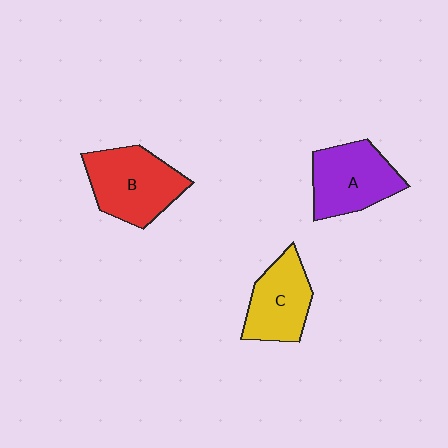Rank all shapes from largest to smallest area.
From largest to smallest: B (red), A (purple), C (yellow).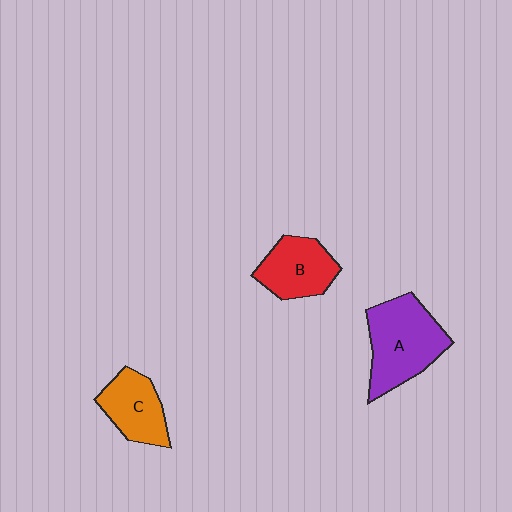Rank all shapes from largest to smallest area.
From largest to smallest: A (purple), B (red), C (orange).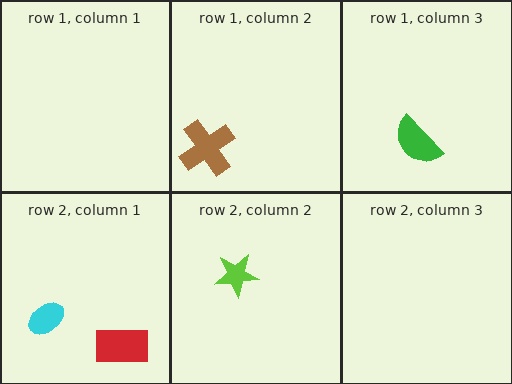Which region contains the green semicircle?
The row 1, column 3 region.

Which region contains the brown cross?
The row 1, column 2 region.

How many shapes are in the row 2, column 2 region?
1.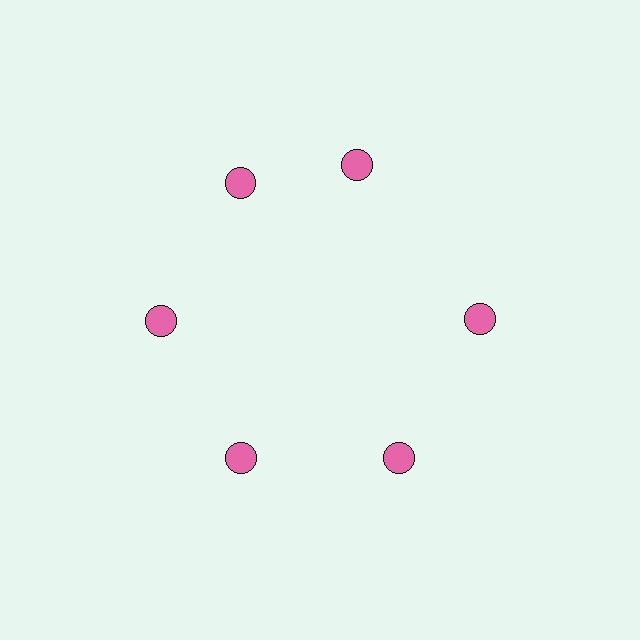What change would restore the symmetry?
The symmetry would be restored by rotating it back into even spacing with its neighbors so that all 6 circles sit at equal angles and equal distance from the center.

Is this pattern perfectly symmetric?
No. The 6 pink circles are arranged in a ring, but one element near the 1 o'clock position is rotated out of alignment along the ring, breaking the 6-fold rotational symmetry.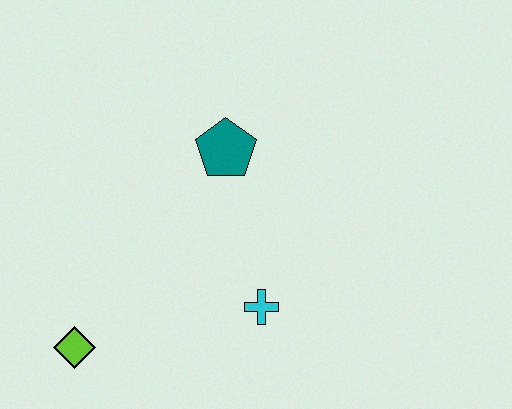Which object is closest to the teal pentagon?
The cyan cross is closest to the teal pentagon.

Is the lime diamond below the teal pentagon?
Yes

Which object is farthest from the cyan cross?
The lime diamond is farthest from the cyan cross.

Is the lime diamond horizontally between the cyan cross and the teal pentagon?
No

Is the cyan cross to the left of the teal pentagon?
No